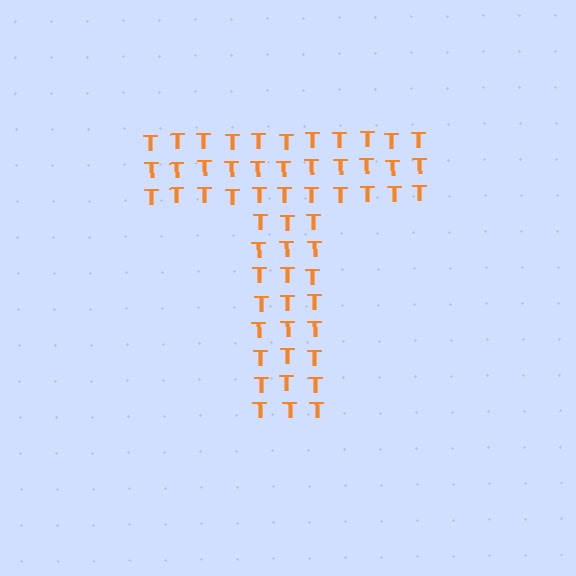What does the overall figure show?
The overall figure shows the letter T.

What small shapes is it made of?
It is made of small letter T's.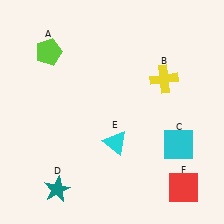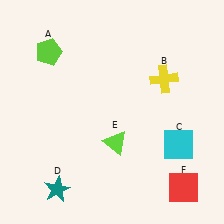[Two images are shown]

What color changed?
The triangle (E) changed from cyan in Image 1 to lime in Image 2.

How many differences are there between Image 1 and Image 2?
There is 1 difference between the two images.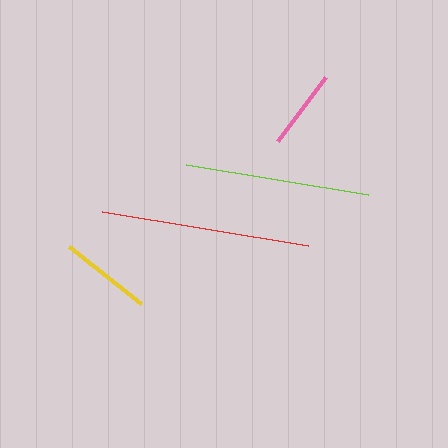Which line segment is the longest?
The red line is the longest at approximately 208 pixels.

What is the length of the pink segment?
The pink segment is approximately 80 pixels long.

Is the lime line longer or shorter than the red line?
The red line is longer than the lime line.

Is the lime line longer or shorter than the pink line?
The lime line is longer than the pink line.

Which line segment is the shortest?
The pink line is the shortest at approximately 80 pixels.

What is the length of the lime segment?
The lime segment is approximately 184 pixels long.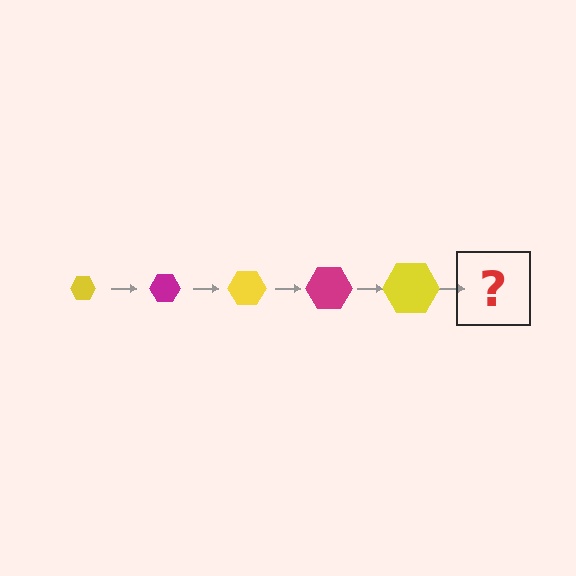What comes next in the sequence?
The next element should be a magenta hexagon, larger than the previous one.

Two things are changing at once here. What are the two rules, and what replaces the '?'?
The two rules are that the hexagon grows larger each step and the color cycles through yellow and magenta. The '?' should be a magenta hexagon, larger than the previous one.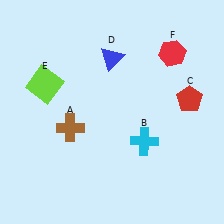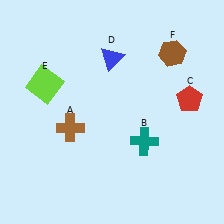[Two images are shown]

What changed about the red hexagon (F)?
In Image 1, F is red. In Image 2, it changed to brown.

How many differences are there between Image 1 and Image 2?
There are 2 differences between the two images.